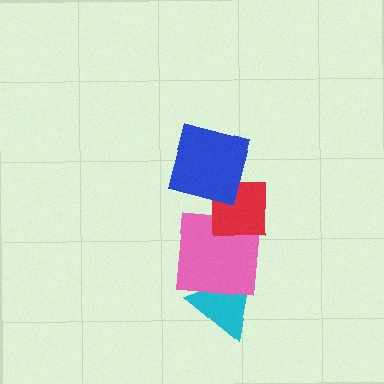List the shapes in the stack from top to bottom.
From top to bottom: the blue square, the red square, the pink square, the cyan triangle.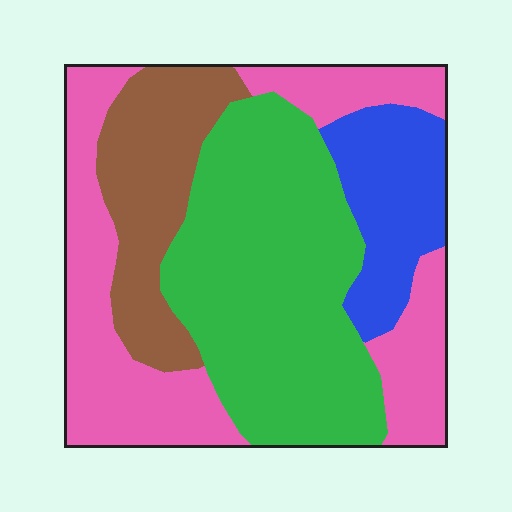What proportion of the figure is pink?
Pink covers roughly 30% of the figure.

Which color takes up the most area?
Green, at roughly 35%.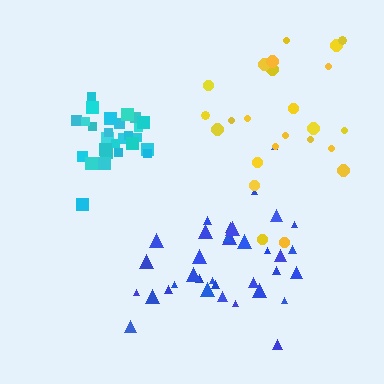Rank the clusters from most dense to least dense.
cyan, blue, yellow.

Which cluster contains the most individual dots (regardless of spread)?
Blue (35).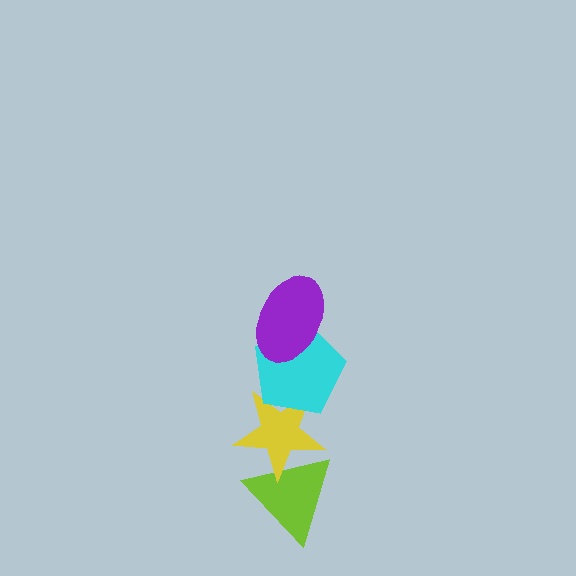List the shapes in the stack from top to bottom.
From top to bottom: the purple ellipse, the cyan pentagon, the yellow star, the lime triangle.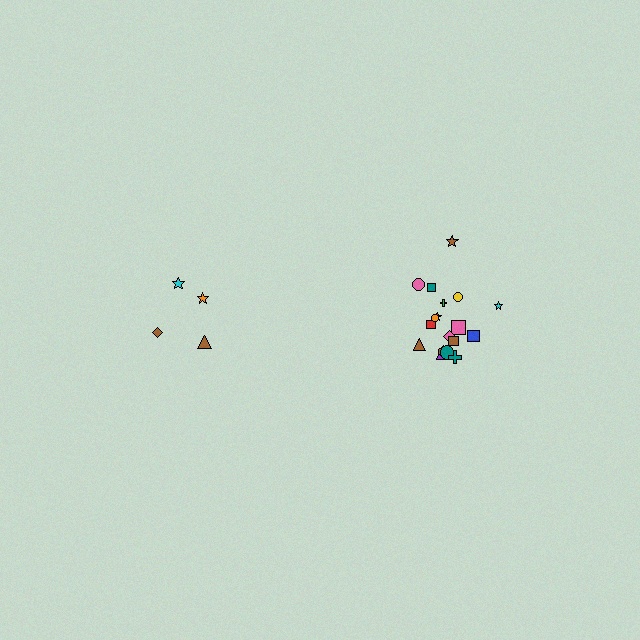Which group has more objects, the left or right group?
The right group.